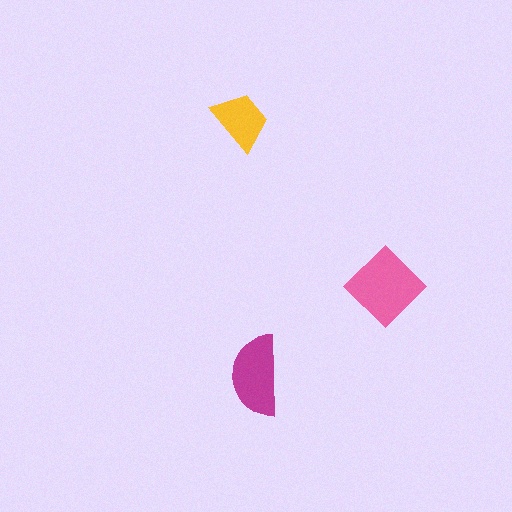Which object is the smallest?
The yellow trapezoid.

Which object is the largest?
The pink diamond.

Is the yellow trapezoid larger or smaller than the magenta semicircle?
Smaller.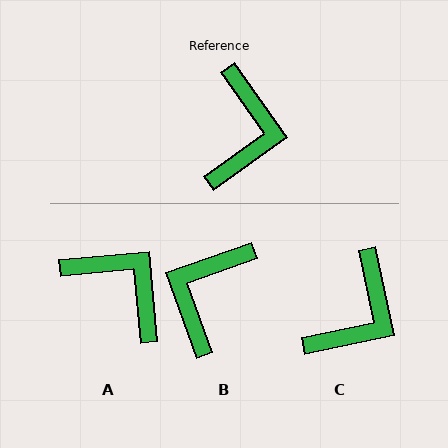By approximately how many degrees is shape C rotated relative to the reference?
Approximately 24 degrees clockwise.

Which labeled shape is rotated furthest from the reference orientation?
B, about 164 degrees away.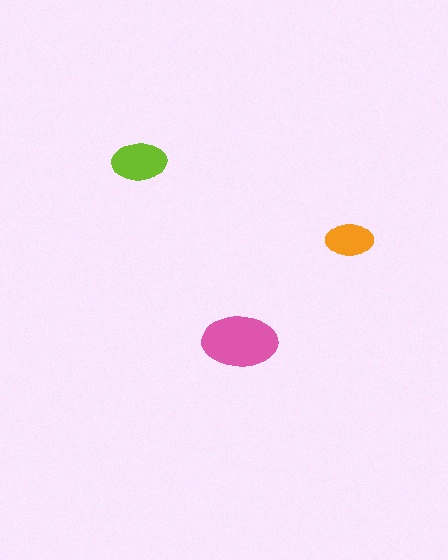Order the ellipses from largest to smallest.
the pink one, the lime one, the orange one.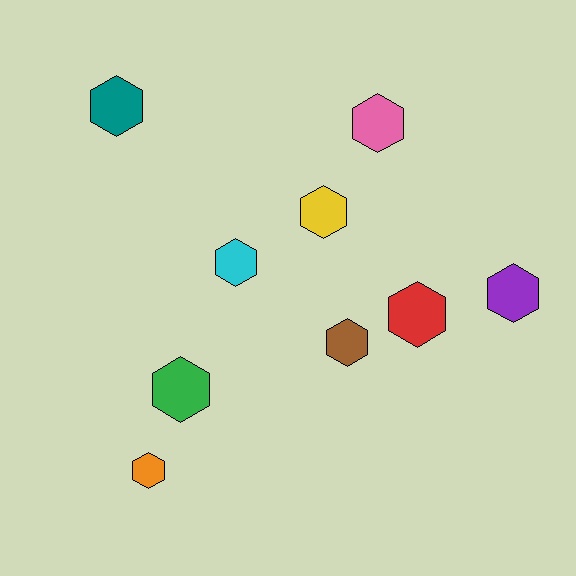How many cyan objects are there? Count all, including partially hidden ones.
There is 1 cyan object.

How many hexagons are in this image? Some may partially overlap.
There are 9 hexagons.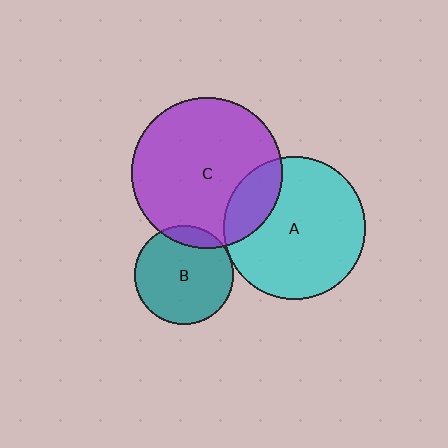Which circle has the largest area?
Circle C (purple).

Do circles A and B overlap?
Yes.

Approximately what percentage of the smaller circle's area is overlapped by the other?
Approximately 5%.